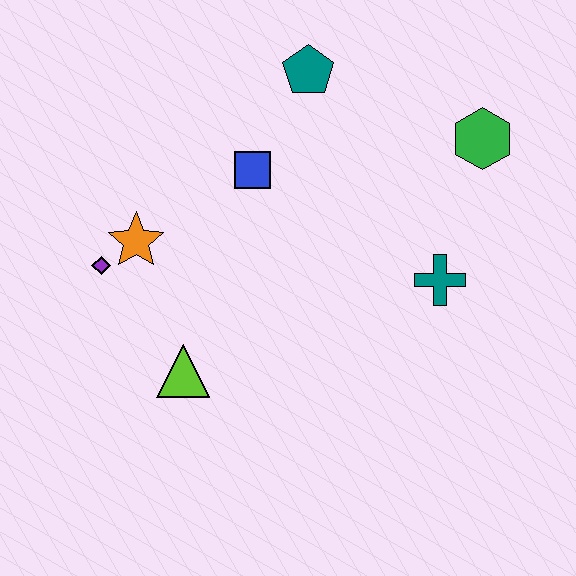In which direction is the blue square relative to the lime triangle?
The blue square is above the lime triangle.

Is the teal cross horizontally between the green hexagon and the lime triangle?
Yes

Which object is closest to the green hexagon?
The teal cross is closest to the green hexagon.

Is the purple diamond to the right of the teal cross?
No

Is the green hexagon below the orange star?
No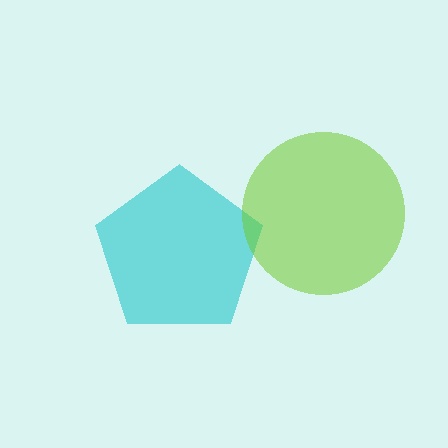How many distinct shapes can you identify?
There are 2 distinct shapes: a cyan pentagon, a lime circle.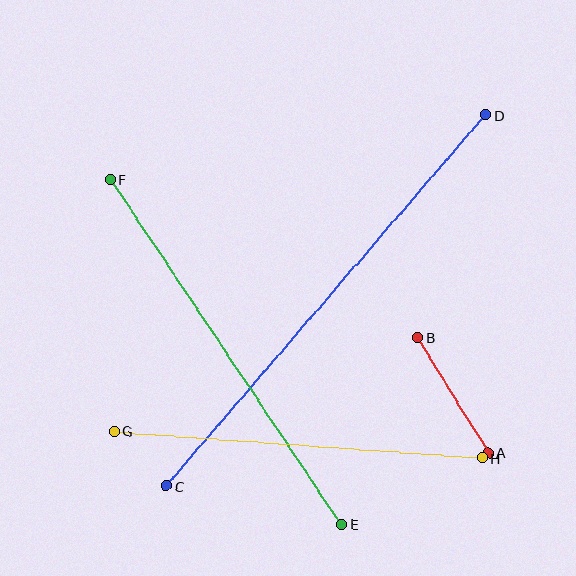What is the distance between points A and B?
The distance is approximately 135 pixels.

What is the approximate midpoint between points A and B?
The midpoint is at approximately (453, 395) pixels.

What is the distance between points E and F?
The distance is approximately 415 pixels.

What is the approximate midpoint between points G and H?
The midpoint is at approximately (298, 445) pixels.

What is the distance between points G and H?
The distance is approximately 370 pixels.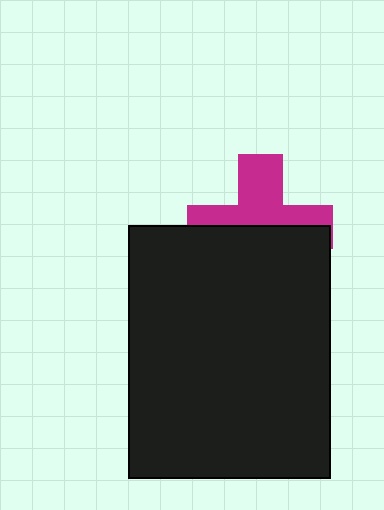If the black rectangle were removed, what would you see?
You would see the complete magenta cross.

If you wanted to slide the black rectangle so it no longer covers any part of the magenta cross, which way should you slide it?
Slide it down — that is the most direct way to separate the two shapes.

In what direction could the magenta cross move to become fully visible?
The magenta cross could move up. That would shift it out from behind the black rectangle entirely.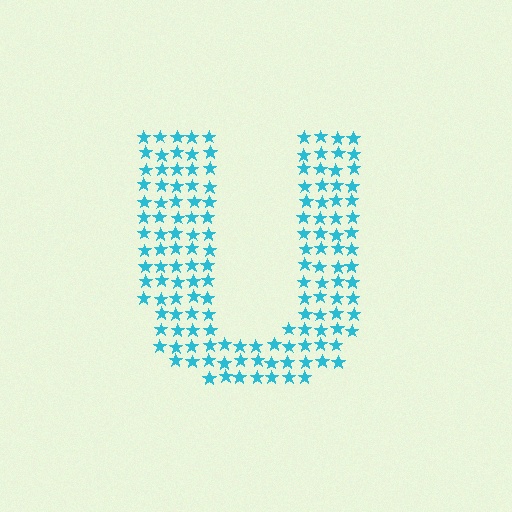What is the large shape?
The large shape is the letter U.